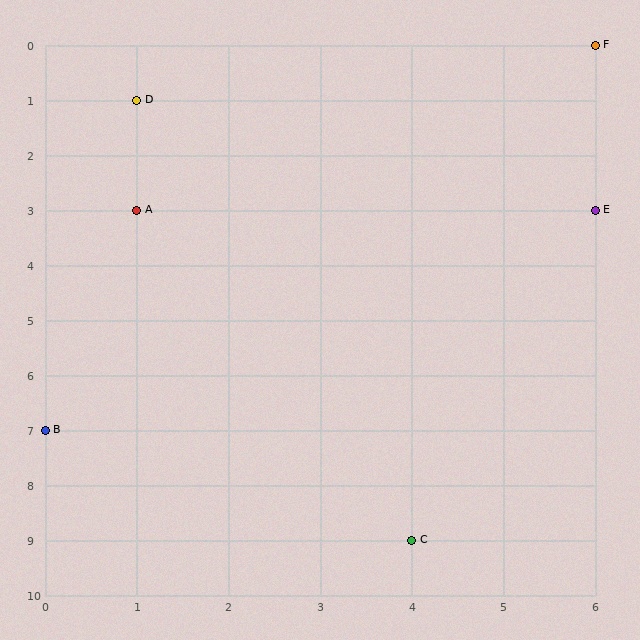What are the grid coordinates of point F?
Point F is at grid coordinates (6, 0).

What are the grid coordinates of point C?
Point C is at grid coordinates (4, 9).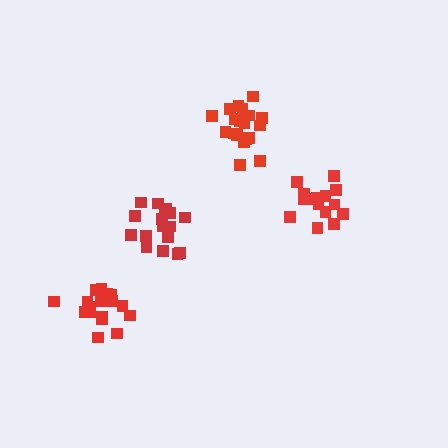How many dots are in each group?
Group 1: 17 dots, Group 2: 17 dots, Group 3: 16 dots, Group 4: 19 dots (69 total).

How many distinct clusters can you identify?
There are 4 distinct clusters.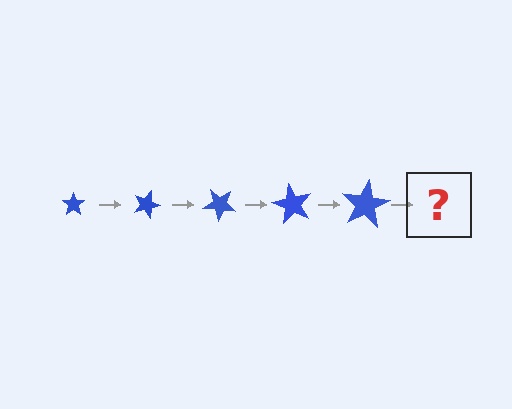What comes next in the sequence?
The next element should be a star, larger than the previous one and rotated 100 degrees from the start.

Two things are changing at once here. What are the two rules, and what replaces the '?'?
The two rules are that the star grows larger each step and it rotates 20 degrees each step. The '?' should be a star, larger than the previous one and rotated 100 degrees from the start.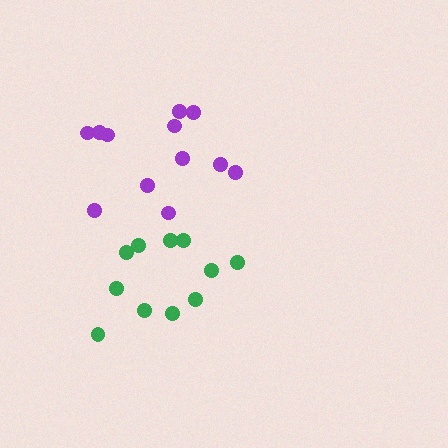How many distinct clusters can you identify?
There are 2 distinct clusters.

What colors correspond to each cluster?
The clusters are colored: green, purple.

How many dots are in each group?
Group 1: 11 dots, Group 2: 12 dots (23 total).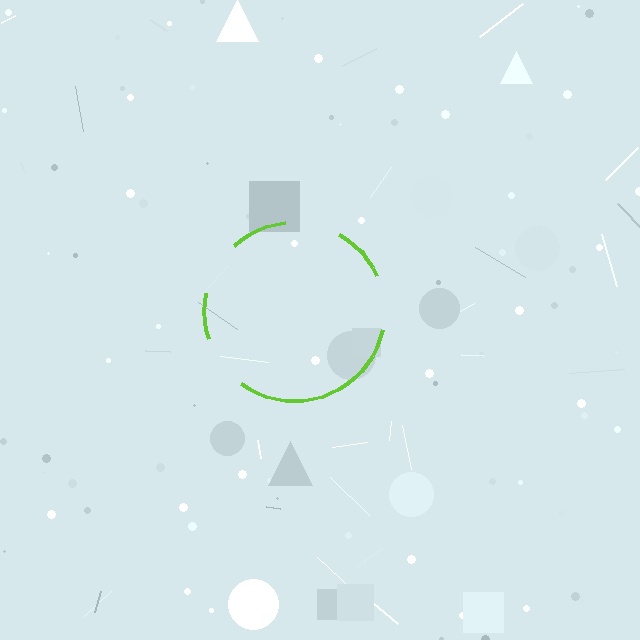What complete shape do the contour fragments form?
The contour fragments form a circle.